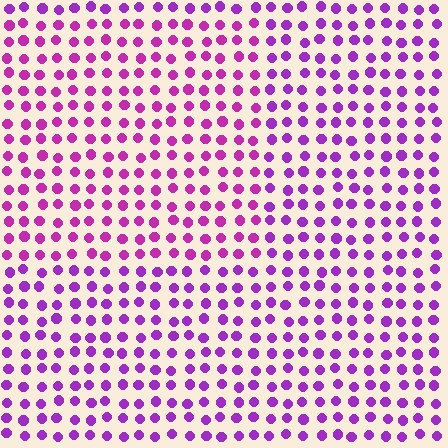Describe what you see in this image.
The image is filled with small purple elements in a uniform arrangement. A rectangle-shaped region is visible where the elements are tinted to a slightly different hue, forming a subtle color boundary.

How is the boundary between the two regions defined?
The boundary is defined purely by a slight shift in hue (about 23 degrees). Spacing, size, and orientation are identical on both sides.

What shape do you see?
I see a rectangle.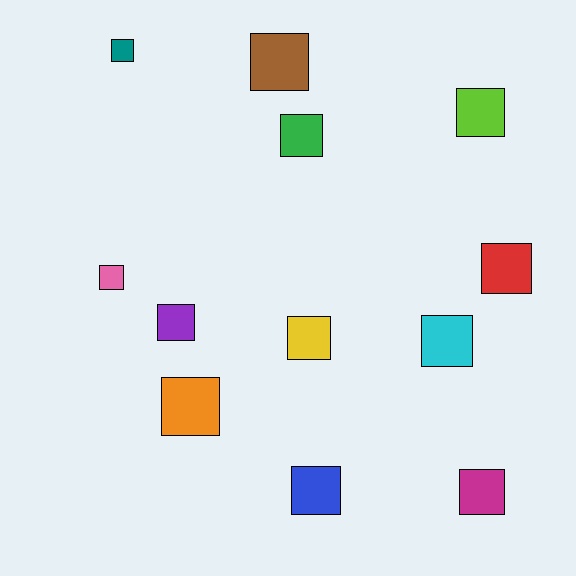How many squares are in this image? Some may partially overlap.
There are 12 squares.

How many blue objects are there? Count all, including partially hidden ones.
There is 1 blue object.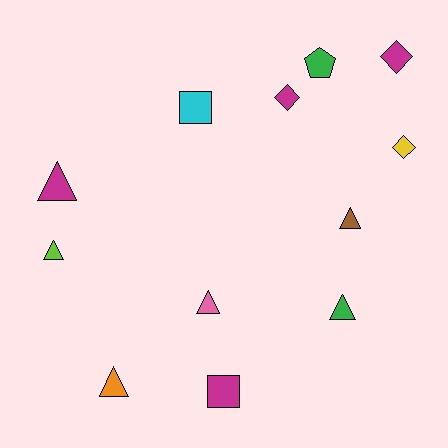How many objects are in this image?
There are 12 objects.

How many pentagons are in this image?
There is 1 pentagon.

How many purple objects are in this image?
There are no purple objects.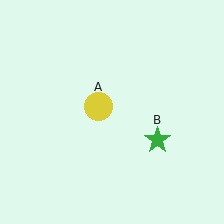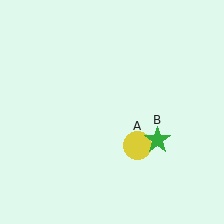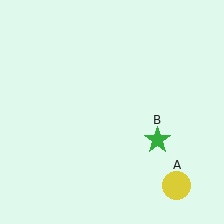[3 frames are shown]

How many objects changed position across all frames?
1 object changed position: yellow circle (object A).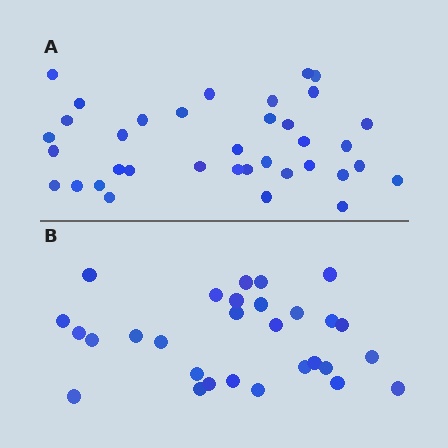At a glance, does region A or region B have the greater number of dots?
Region A (the top region) has more dots.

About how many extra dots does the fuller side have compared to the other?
Region A has roughly 8 or so more dots than region B.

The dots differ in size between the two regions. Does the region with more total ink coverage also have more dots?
No. Region B has more total ink coverage because its dots are larger, but region A actually contains more individual dots. Total area can be misleading — the number of items is what matters here.